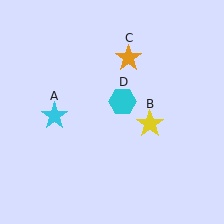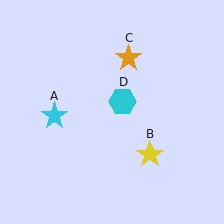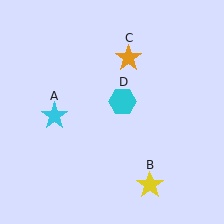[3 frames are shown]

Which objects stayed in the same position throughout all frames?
Cyan star (object A) and orange star (object C) and cyan hexagon (object D) remained stationary.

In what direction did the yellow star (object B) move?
The yellow star (object B) moved down.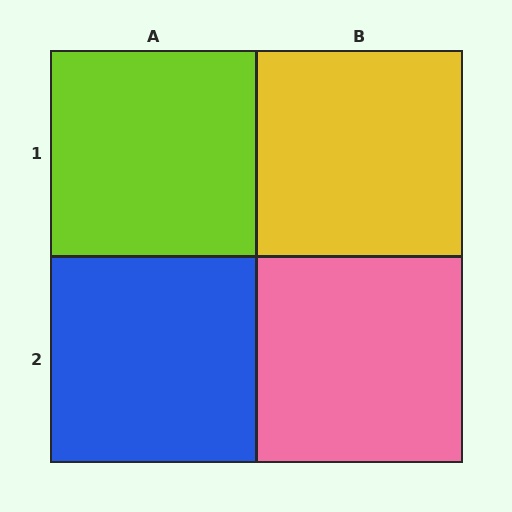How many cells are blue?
1 cell is blue.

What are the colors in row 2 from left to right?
Blue, pink.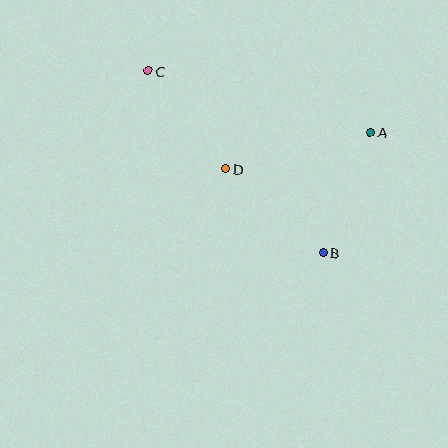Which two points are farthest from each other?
Points B and C are farthest from each other.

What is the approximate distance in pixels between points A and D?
The distance between A and D is approximately 149 pixels.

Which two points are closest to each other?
Points C and D are closest to each other.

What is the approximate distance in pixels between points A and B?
The distance between A and B is approximately 129 pixels.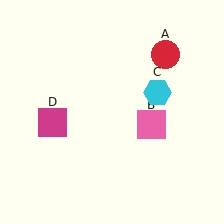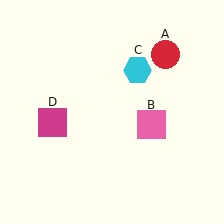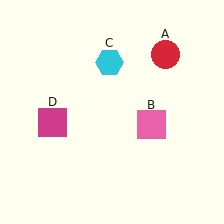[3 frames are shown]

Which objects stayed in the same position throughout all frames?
Red circle (object A) and pink square (object B) and magenta square (object D) remained stationary.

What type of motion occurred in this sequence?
The cyan hexagon (object C) rotated counterclockwise around the center of the scene.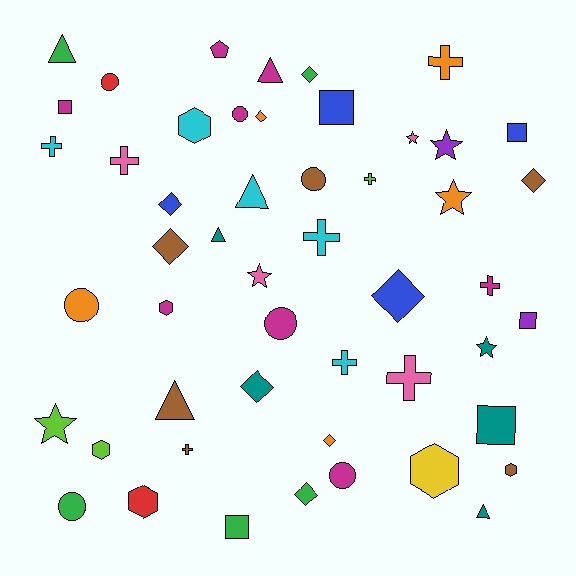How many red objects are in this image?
There are 2 red objects.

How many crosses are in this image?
There are 9 crosses.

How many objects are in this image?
There are 50 objects.